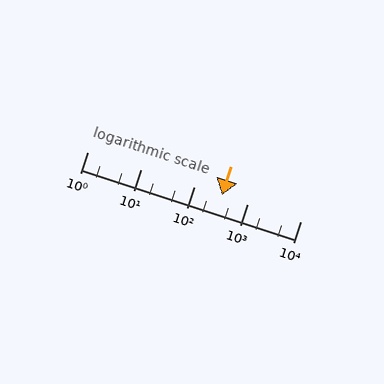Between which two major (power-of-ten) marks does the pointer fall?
The pointer is between 100 and 1000.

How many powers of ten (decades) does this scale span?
The scale spans 4 decades, from 1 to 10000.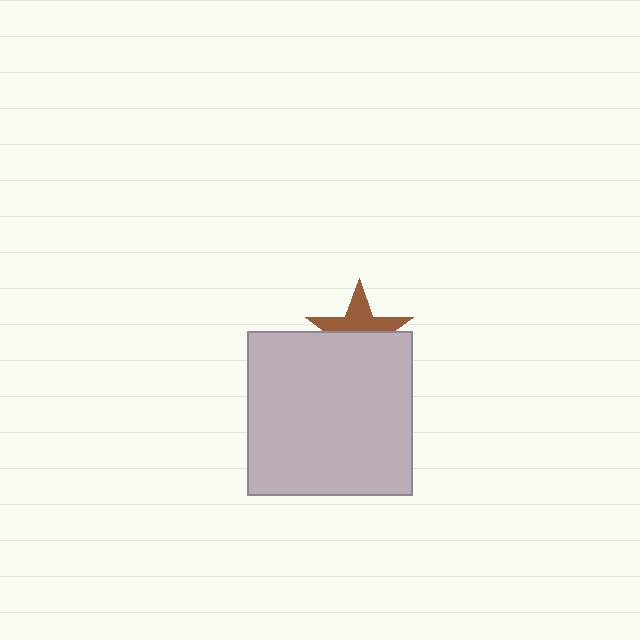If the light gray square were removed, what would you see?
You would see the complete brown star.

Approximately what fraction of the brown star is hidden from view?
Roughly 52% of the brown star is hidden behind the light gray square.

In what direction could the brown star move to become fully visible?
The brown star could move up. That would shift it out from behind the light gray square entirely.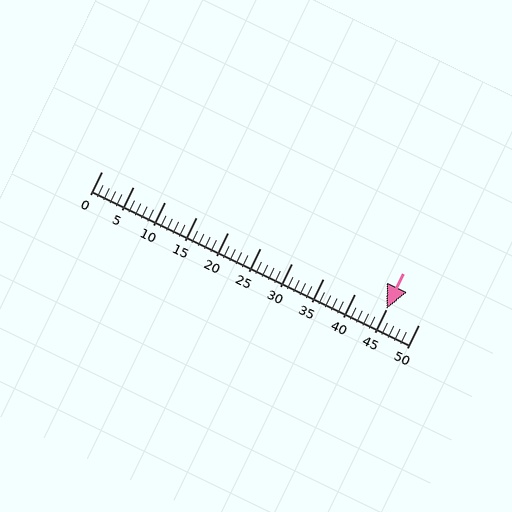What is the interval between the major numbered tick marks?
The major tick marks are spaced 5 units apart.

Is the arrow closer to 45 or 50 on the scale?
The arrow is closer to 45.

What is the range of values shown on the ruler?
The ruler shows values from 0 to 50.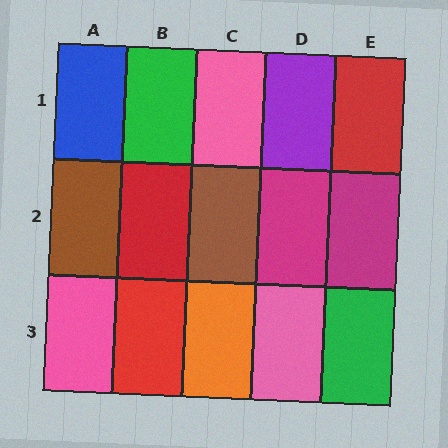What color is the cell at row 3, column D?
Pink.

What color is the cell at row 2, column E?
Magenta.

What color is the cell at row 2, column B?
Red.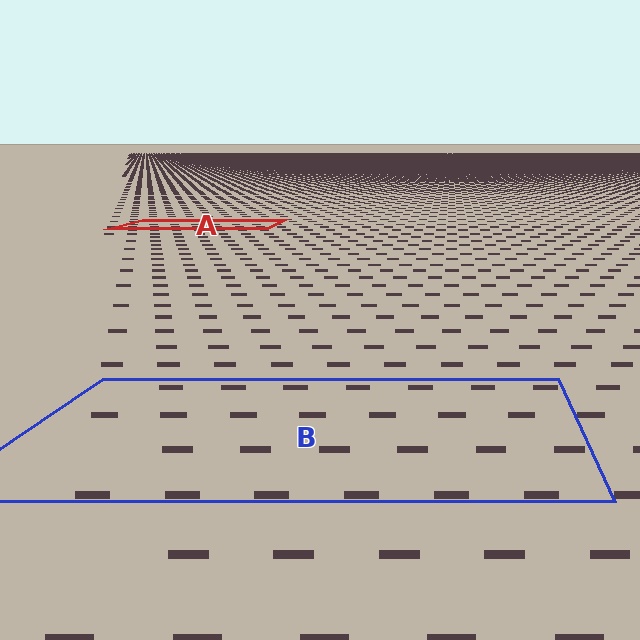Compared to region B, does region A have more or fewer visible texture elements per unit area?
Region A has more texture elements per unit area — they are packed more densely because it is farther away.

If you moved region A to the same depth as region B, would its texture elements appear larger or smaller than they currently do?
They would appear larger. At a closer depth, the same texture elements are projected at a bigger on-screen size.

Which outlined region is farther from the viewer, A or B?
Region A is farther from the viewer — the texture elements inside it appear smaller and more densely packed.